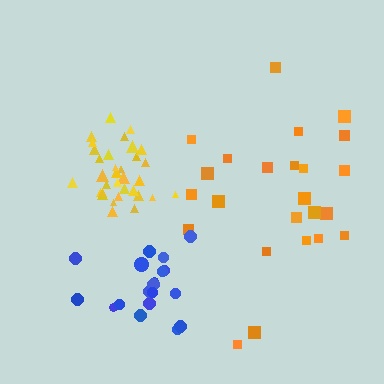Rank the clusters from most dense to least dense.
yellow, blue, orange.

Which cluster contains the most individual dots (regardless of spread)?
Yellow (34).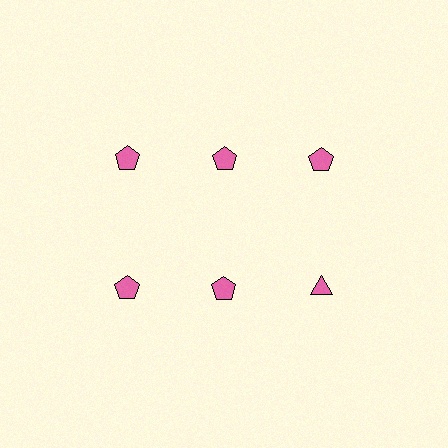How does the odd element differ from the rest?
It has a different shape: triangle instead of pentagon.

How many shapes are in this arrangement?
There are 6 shapes arranged in a grid pattern.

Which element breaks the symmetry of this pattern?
The pink triangle in the second row, center column breaks the symmetry. All other shapes are pink pentagons.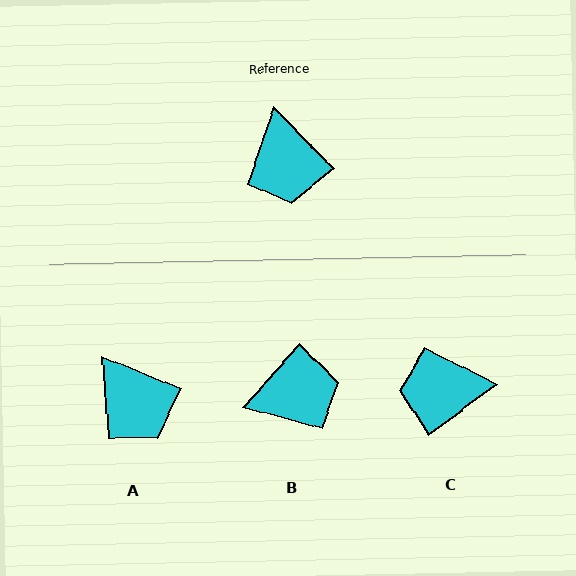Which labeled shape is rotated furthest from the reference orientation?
C, about 98 degrees away.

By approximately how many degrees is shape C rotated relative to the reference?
Approximately 98 degrees clockwise.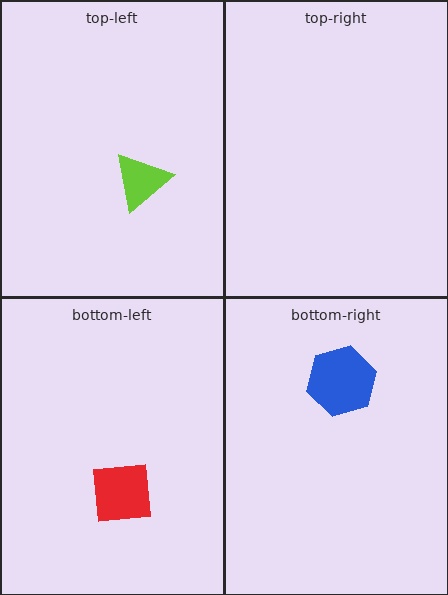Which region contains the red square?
The bottom-left region.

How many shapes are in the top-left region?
1.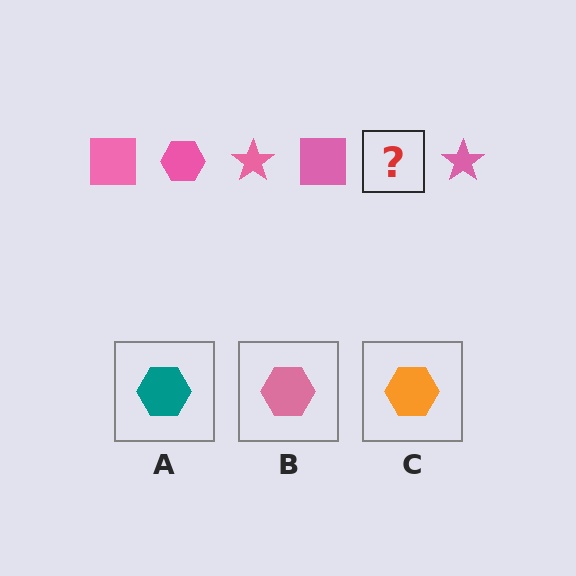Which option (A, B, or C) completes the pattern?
B.